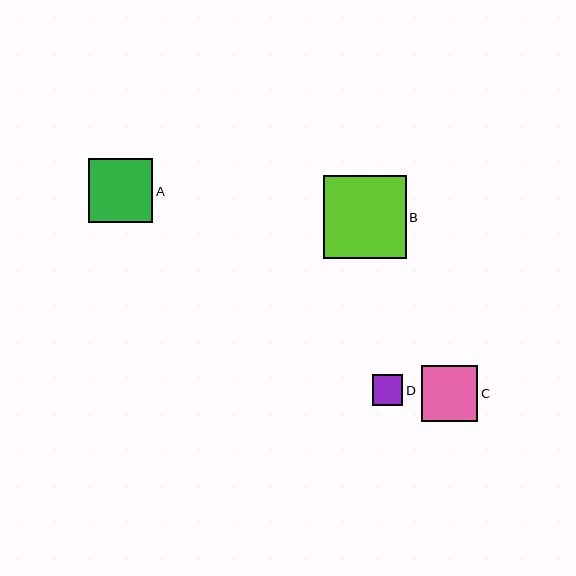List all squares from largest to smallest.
From largest to smallest: B, A, C, D.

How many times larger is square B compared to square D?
Square B is approximately 2.7 times the size of square D.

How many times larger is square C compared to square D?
Square C is approximately 1.8 times the size of square D.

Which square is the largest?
Square B is the largest with a size of approximately 83 pixels.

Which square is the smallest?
Square D is the smallest with a size of approximately 31 pixels.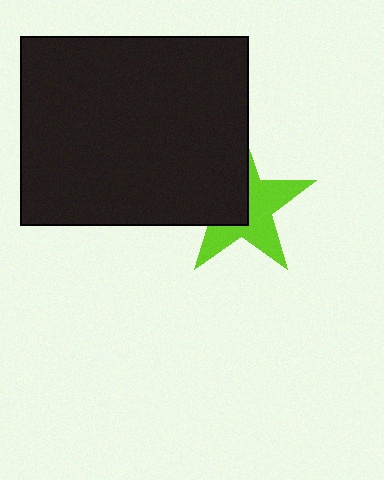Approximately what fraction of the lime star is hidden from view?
Roughly 46% of the lime star is hidden behind the black rectangle.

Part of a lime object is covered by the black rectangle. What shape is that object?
It is a star.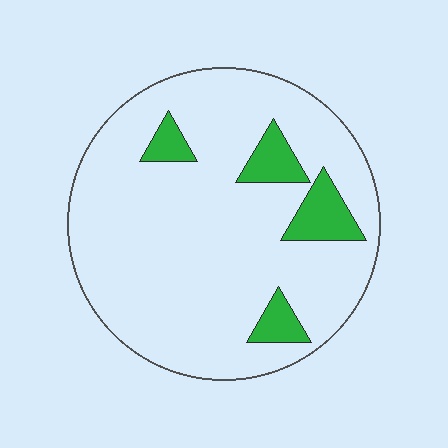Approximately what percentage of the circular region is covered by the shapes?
Approximately 10%.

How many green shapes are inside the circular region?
4.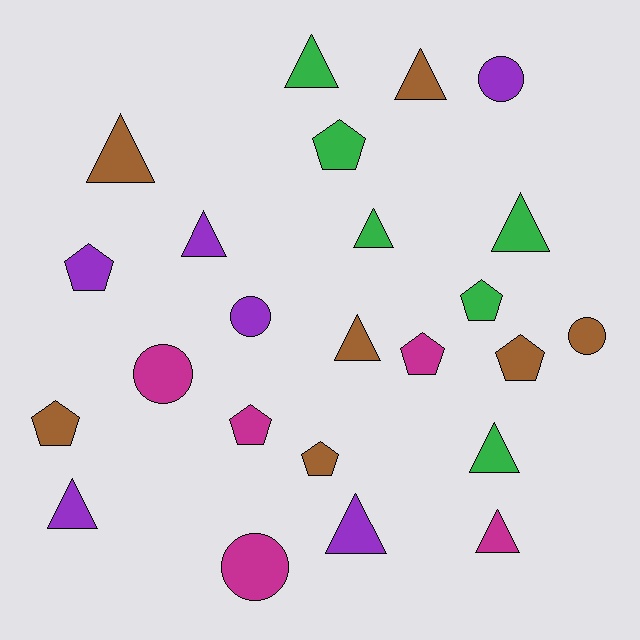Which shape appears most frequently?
Triangle, with 11 objects.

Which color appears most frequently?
Brown, with 7 objects.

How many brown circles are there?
There is 1 brown circle.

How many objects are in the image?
There are 24 objects.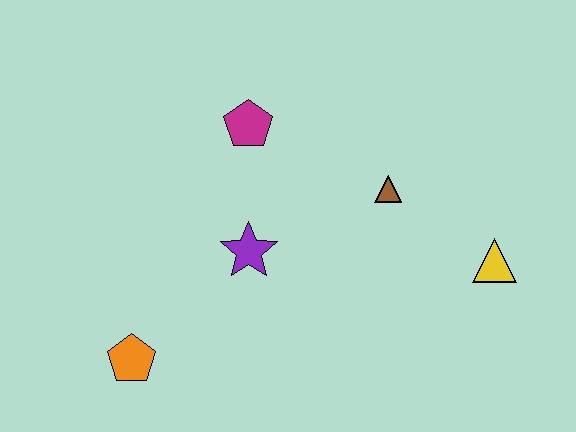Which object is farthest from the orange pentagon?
The yellow triangle is farthest from the orange pentagon.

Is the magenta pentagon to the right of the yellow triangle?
No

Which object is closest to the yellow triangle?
The brown triangle is closest to the yellow triangle.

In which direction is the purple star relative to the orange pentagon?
The purple star is to the right of the orange pentagon.